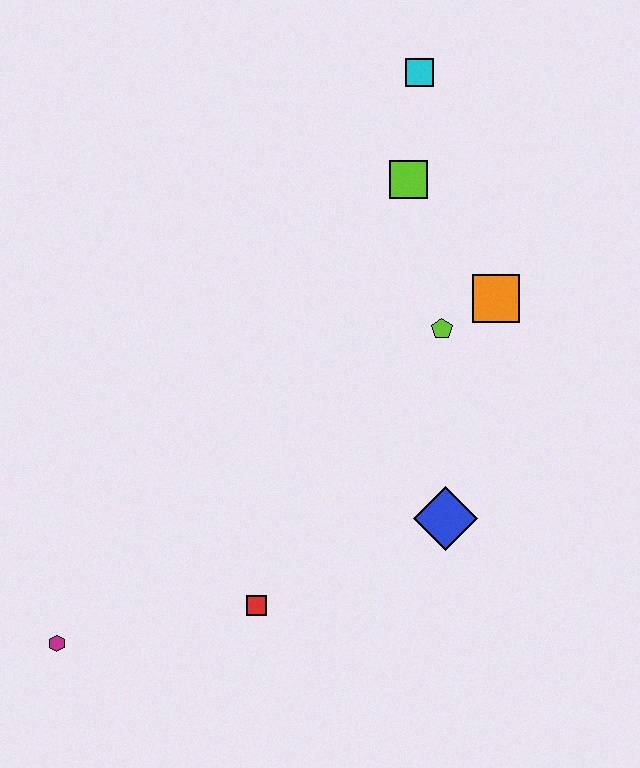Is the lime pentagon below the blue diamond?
No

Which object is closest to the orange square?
The lime pentagon is closest to the orange square.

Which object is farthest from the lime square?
The magenta hexagon is farthest from the lime square.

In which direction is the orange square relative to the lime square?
The orange square is below the lime square.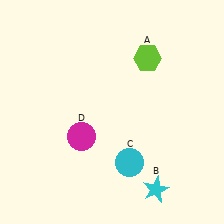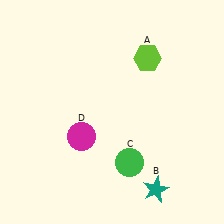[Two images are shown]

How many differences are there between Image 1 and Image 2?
There are 2 differences between the two images.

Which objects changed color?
B changed from cyan to teal. C changed from cyan to green.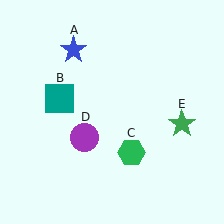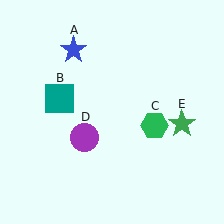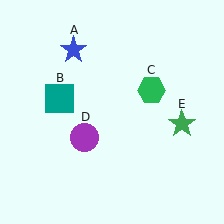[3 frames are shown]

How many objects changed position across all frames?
1 object changed position: green hexagon (object C).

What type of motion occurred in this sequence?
The green hexagon (object C) rotated counterclockwise around the center of the scene.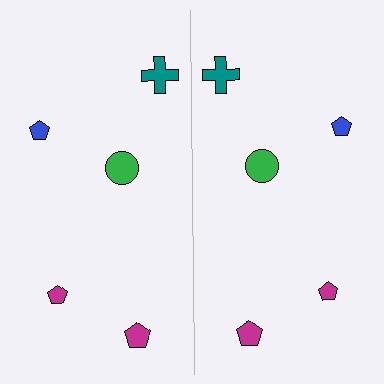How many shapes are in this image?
There are 10 shapes in this image.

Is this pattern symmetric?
Yes, this pattern has bilateral (reflection) symmetry.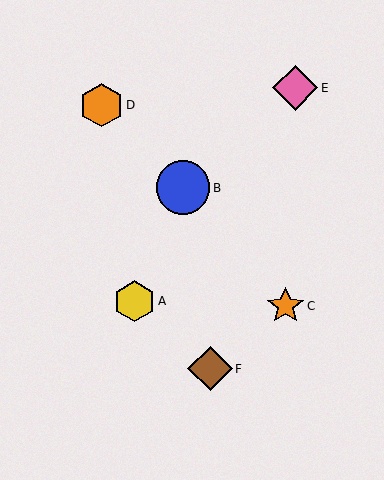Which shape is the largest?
The blue circle (labeled B) is the largest.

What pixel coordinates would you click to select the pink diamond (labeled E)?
Click at (295, 88) to select the pink diamond E.